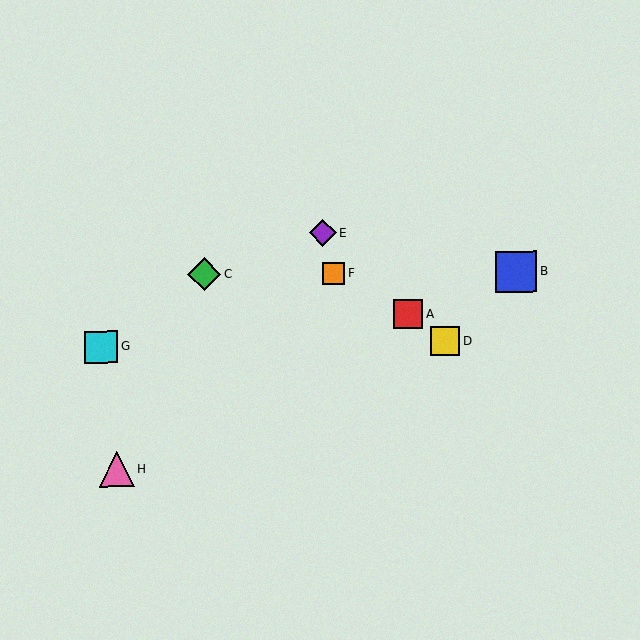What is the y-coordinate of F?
Object F is at y≈273.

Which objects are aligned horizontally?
Objects B, C, F are aligned horizontally.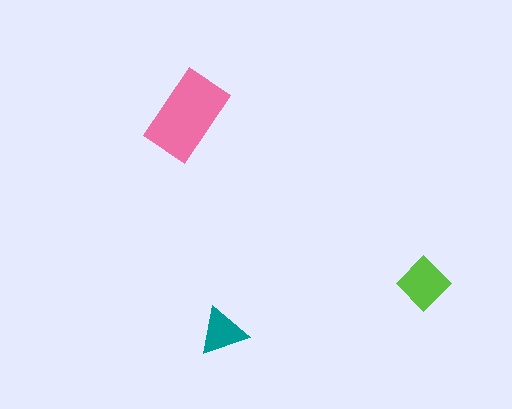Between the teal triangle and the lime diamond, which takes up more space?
The lime diamond.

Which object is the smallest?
The teal triangle.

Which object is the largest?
The pink rectangle.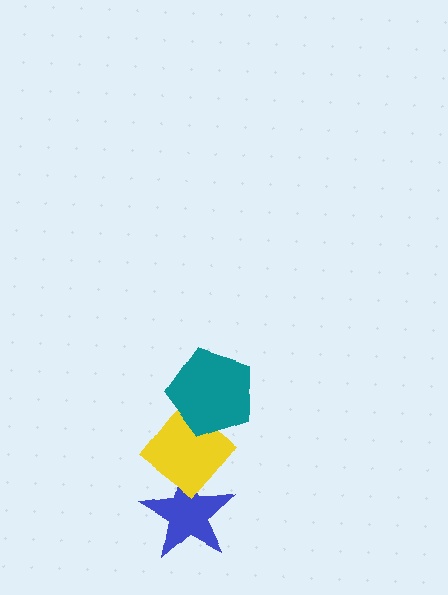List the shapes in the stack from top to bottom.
From top to bottom: the teal pentagon, the yellow diamond, the blue star.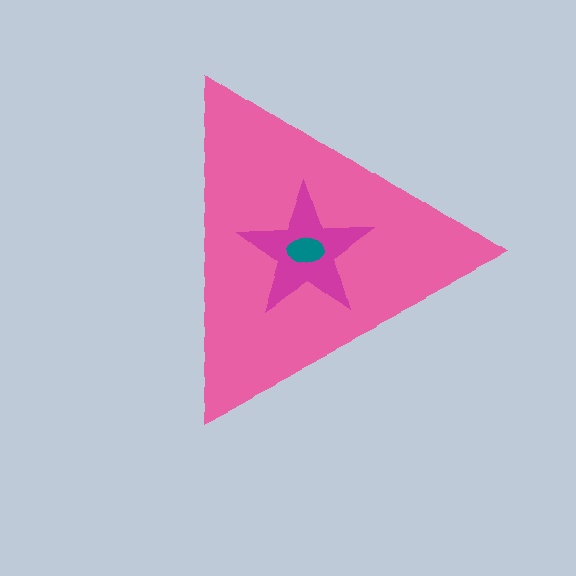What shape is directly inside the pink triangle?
The magenta star.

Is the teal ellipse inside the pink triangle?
Yes.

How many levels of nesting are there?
3.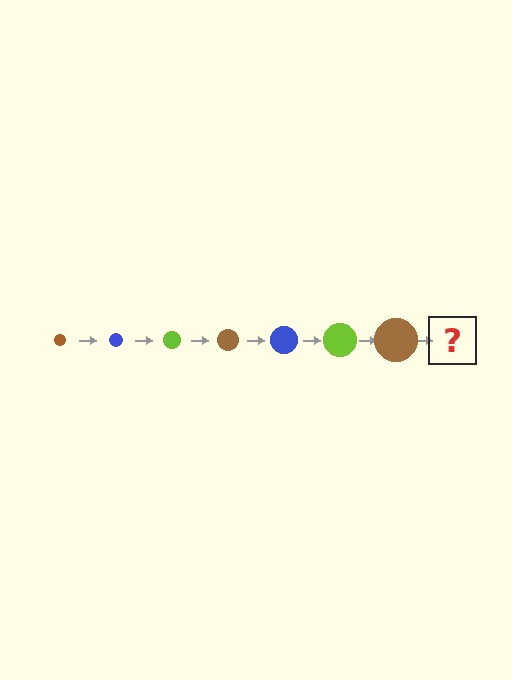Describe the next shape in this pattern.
It should be a blue circle, larger than the previous one.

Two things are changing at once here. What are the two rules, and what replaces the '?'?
The two rules are that the circle grows larger each step and the color cycles through brown, blue, and lime. The '?' should be a blue circle, larger than the previous one.